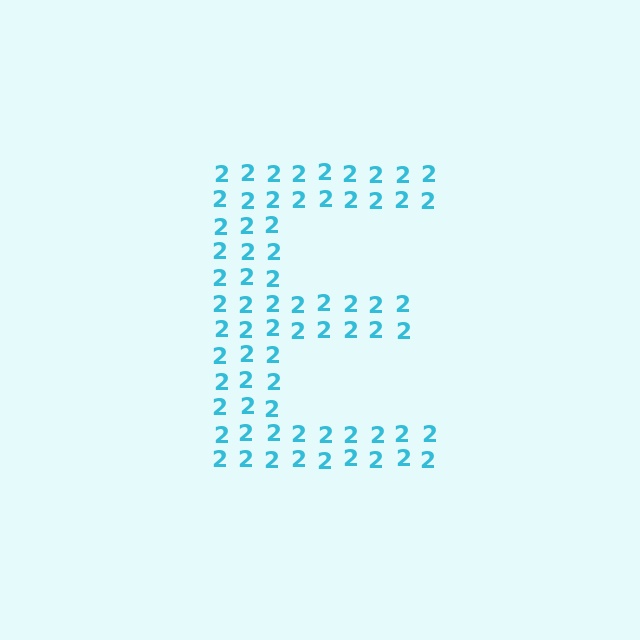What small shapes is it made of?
It is made of small digit 2's.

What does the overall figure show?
The overall figure shows the letter E.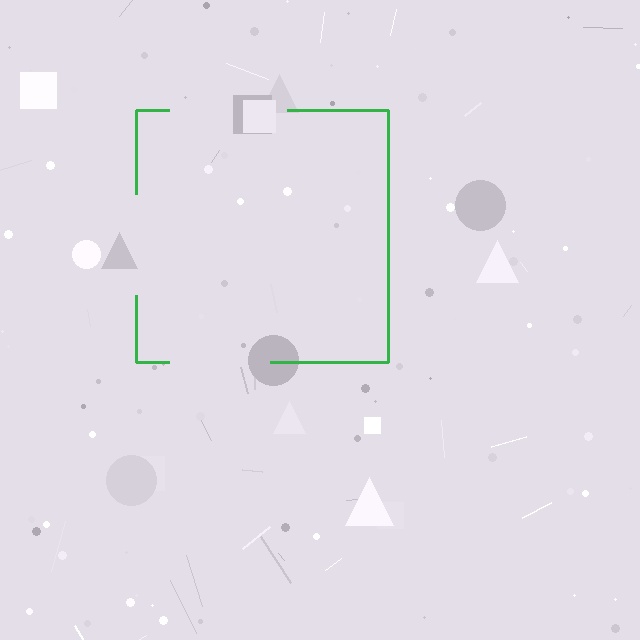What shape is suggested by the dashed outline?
The dashed outline suggests a square.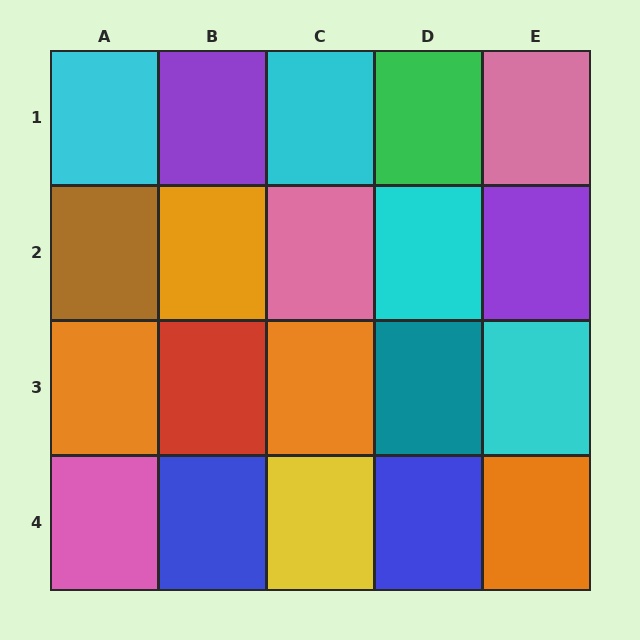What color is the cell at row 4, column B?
Blue.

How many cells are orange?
4 cells are orange.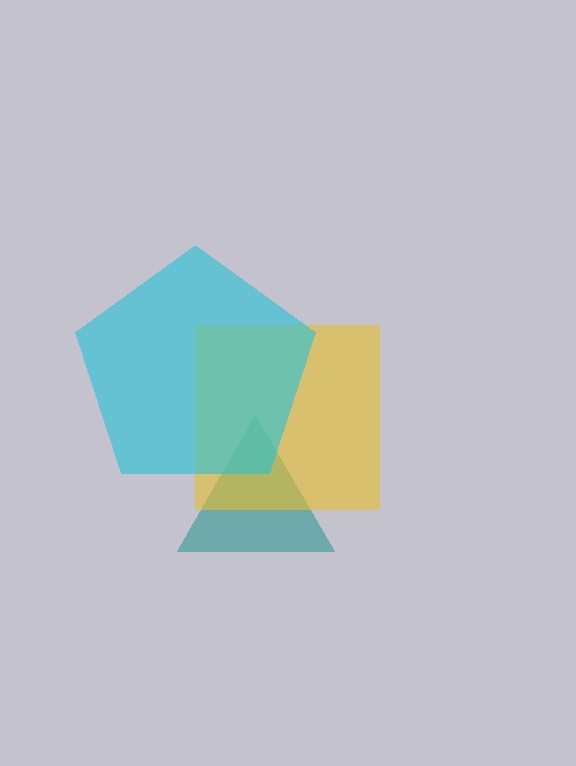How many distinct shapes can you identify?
There are 3 distinct shapes: a teal triangle, a yellow square, a cyan pentagon.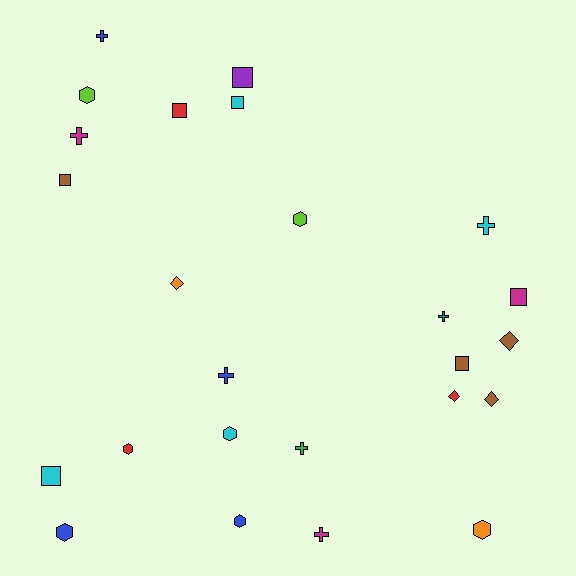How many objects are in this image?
There are 25 objects.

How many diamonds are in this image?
There are 4 diamonds.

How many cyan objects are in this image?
There are 4 cyan objects.